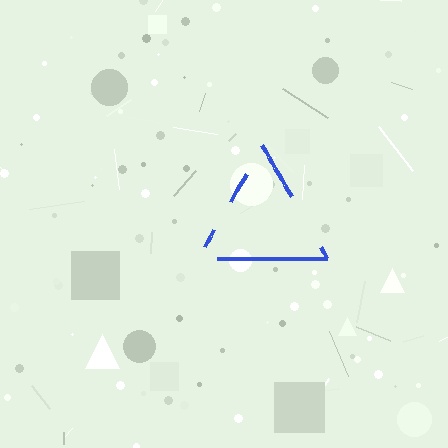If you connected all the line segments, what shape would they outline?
They would outline a triangle.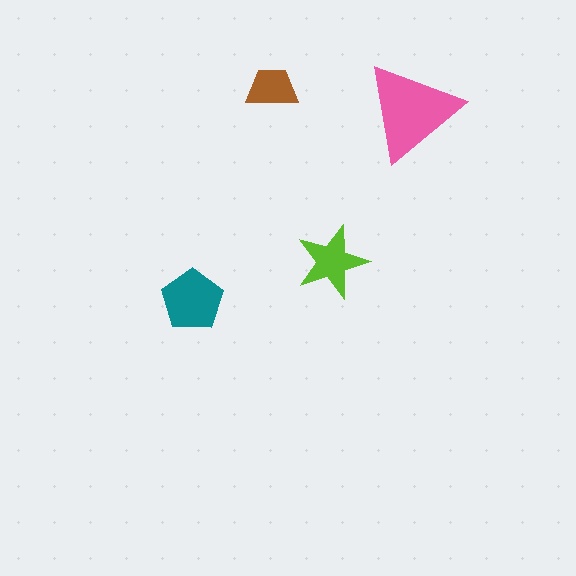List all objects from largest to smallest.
The pink triangle, the teal pentagon, the lime star, the brown trapezoid.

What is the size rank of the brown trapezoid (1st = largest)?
4th.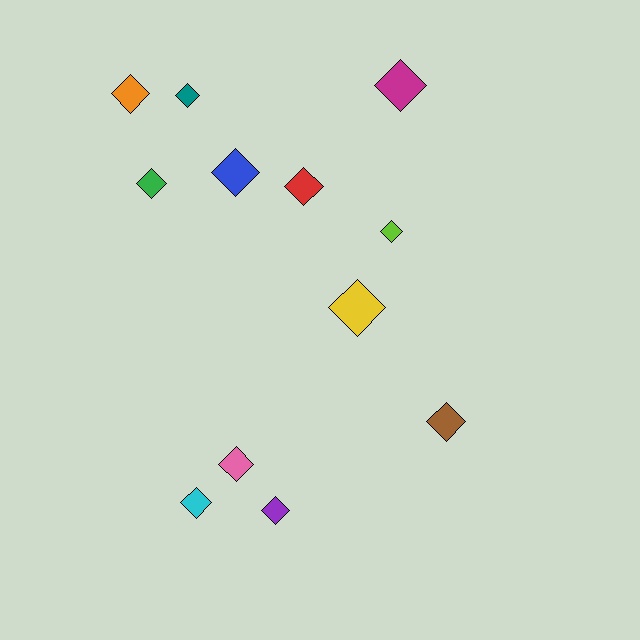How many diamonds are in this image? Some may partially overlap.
There are 12 diamonds.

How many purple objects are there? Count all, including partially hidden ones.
There is 1 purple object.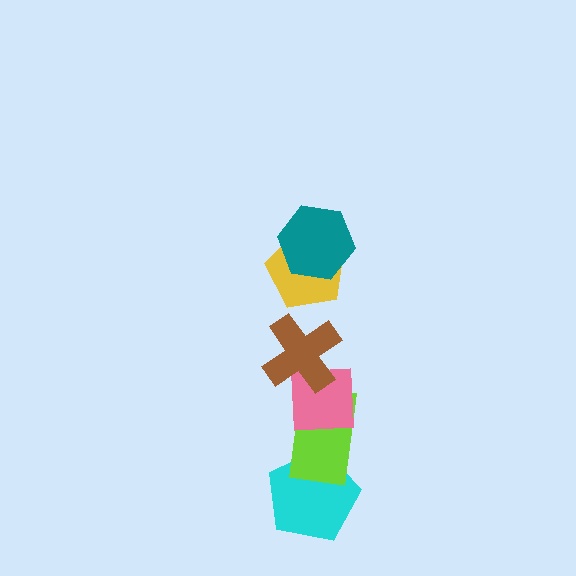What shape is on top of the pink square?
The brown cross is on top of the pink square.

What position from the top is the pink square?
The pink square is 4th from the top.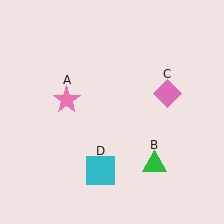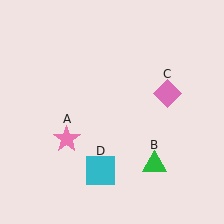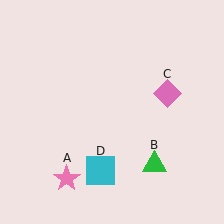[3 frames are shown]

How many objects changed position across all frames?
1 object changed position: pink star (object A).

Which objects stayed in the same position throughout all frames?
Green triangle (object B) and pink diamond (object C) and cyan square (object D) remained stationary.